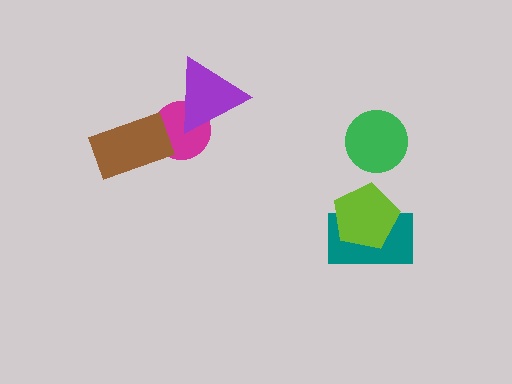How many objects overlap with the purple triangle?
1 object overlaps with the purple triangle.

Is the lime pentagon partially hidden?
No, no other shape covers it.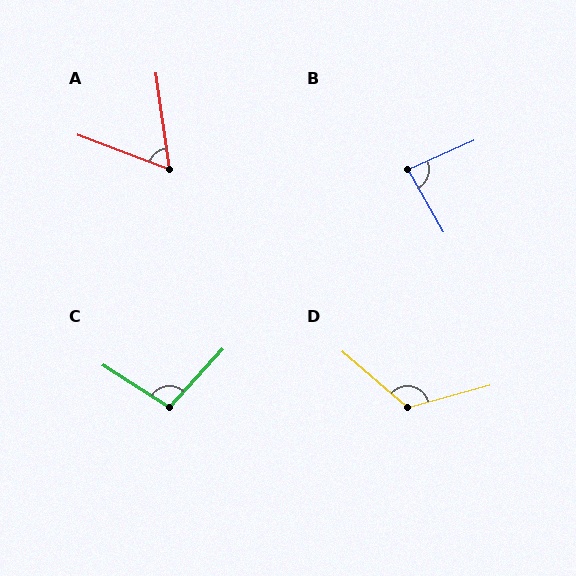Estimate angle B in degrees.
Approximately 84 degrees.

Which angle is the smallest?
A, at approximately 61 degrees.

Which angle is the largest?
D, at approximately 123 degrees.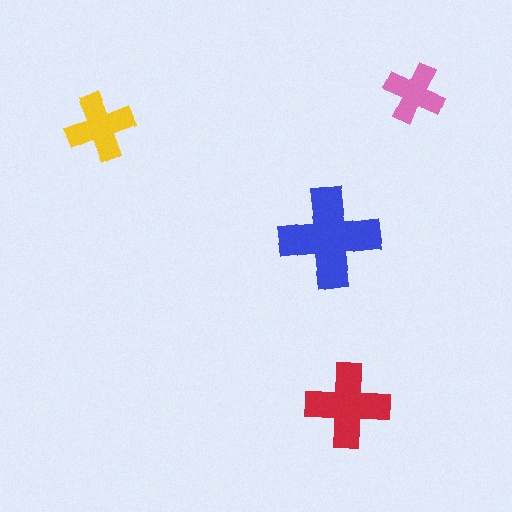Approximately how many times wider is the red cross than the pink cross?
About 1.5 times wider.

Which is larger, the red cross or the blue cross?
The blue one.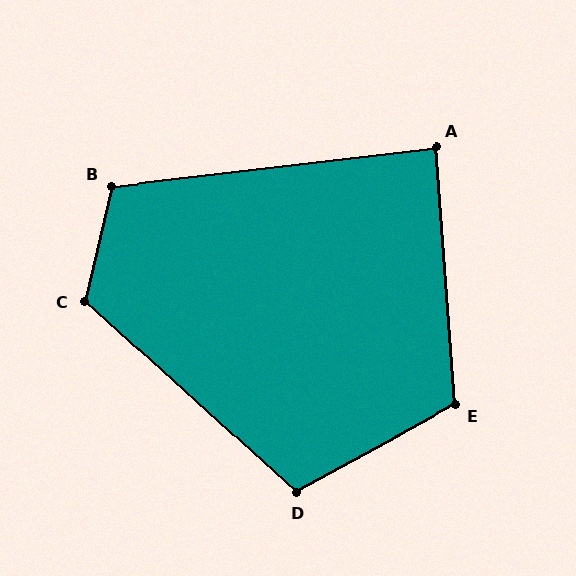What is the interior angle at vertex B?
Approximately 110 degrees (obtuse).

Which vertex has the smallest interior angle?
A, at approximately 88 degrees.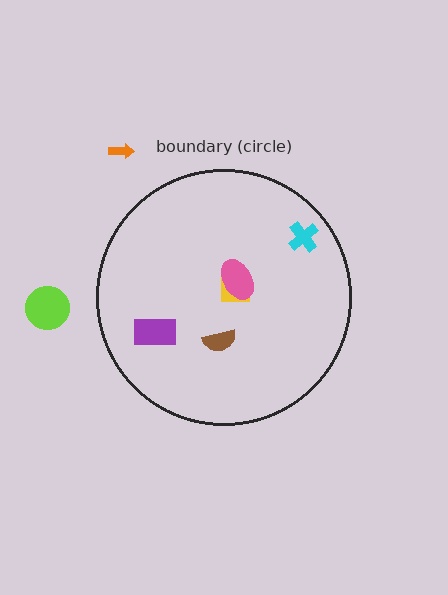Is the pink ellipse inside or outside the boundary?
Inside.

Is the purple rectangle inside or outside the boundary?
Inside.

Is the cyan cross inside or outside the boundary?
Inside.